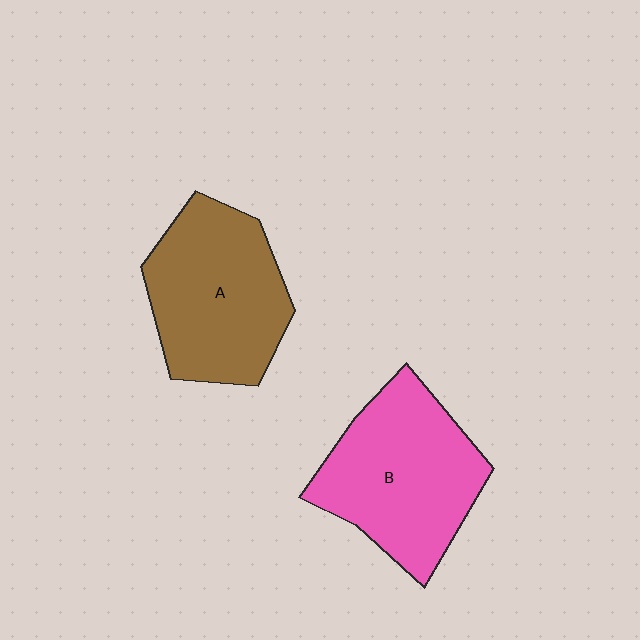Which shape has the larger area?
Shape B (pink).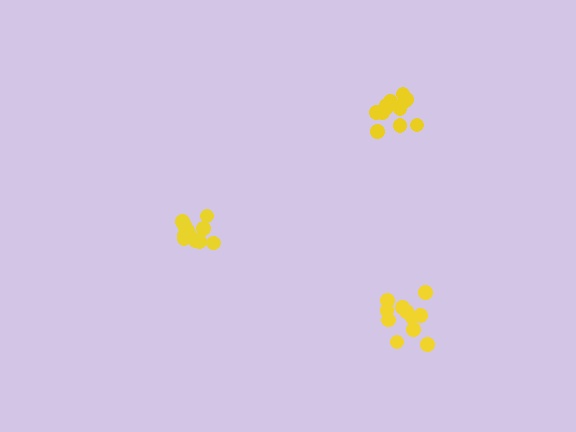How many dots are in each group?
Group 1: 11 dots, Group 2: 12 dots, Group 3: 11 dots (34 total).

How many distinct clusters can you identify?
There are 3 distinct clusters.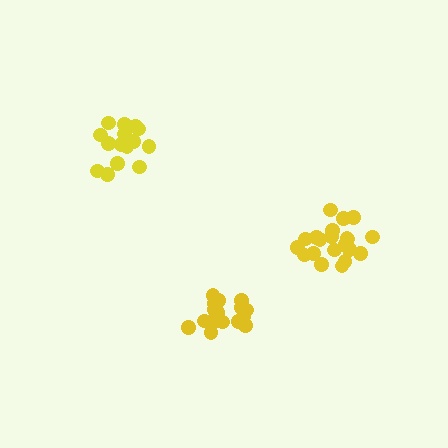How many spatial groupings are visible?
There are 3 spatial groupings.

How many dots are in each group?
Group 1: 15 dots, Group 2: 21 dots, Group 3: 20 dots (56 total).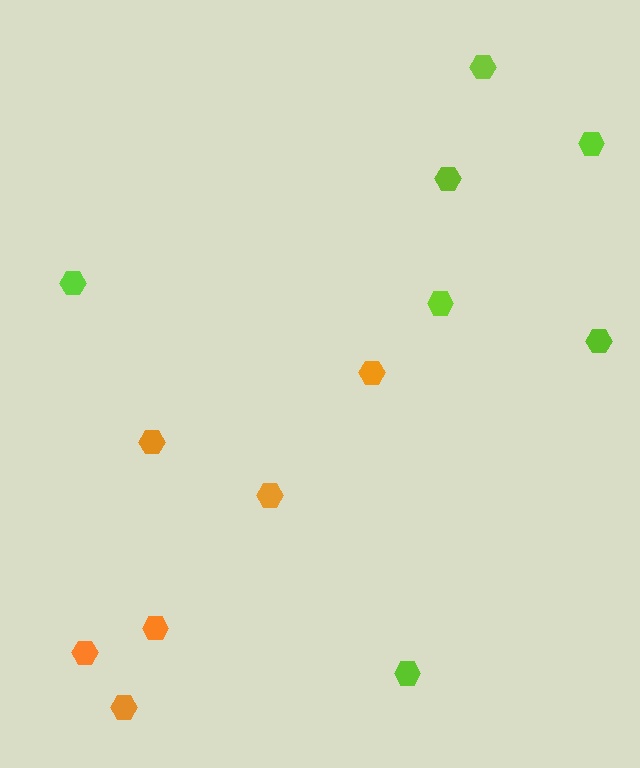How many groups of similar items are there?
There are 2 groups: one group of orange hexagons (6) and one group of lime hexagons (7).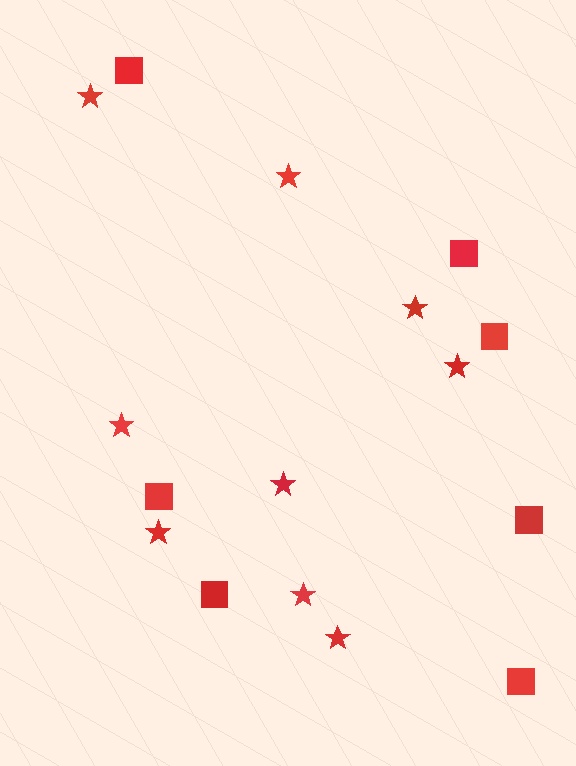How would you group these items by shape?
There are 2 groups: one group of squares (7) and one group of stars (9).